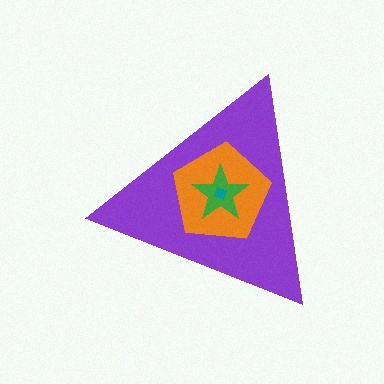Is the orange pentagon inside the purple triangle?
Yes.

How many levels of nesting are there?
4.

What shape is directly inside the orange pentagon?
The green star.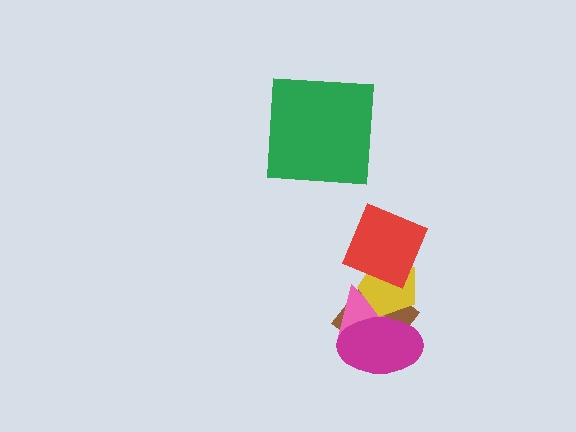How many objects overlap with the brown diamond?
3 objects overlap with the brown diamond.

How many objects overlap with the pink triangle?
3 objects overlap with the pink triangle.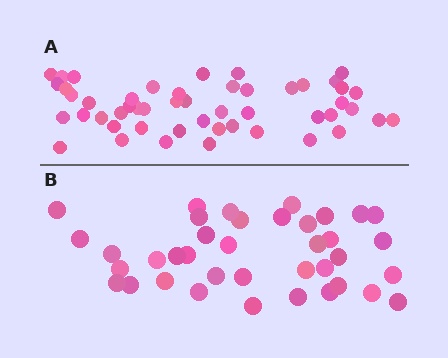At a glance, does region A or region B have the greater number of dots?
Region A (the top region) has more dots.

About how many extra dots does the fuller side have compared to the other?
Region A has roughly 12 or so more dots than region B.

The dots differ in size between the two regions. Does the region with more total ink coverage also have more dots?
No. Region B has more total ink coverage because its dots are larger, but region A actually contains more individual dots. Total area can be misleading — the number of items is what matters here.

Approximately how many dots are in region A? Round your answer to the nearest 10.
About 50 dots.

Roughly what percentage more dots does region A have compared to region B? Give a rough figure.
About 30% more.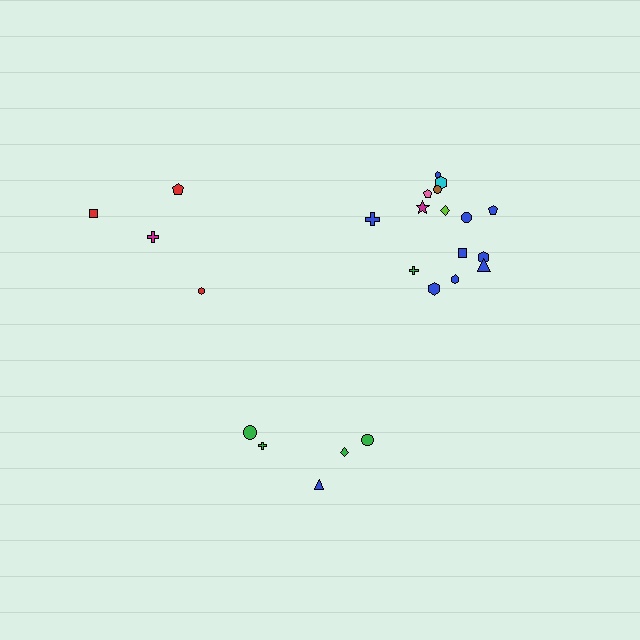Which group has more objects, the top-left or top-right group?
The top-right group.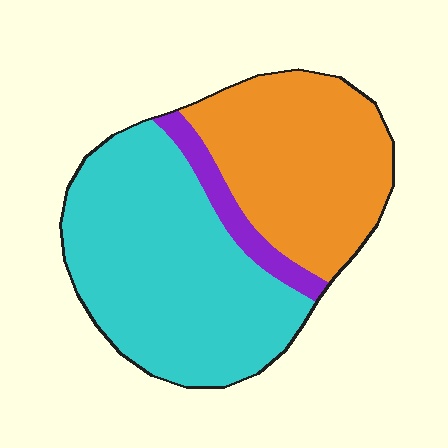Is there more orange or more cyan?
Cyan.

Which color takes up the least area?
Purple, at roughly 10%.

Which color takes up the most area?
Cyan, at roughly 55%.